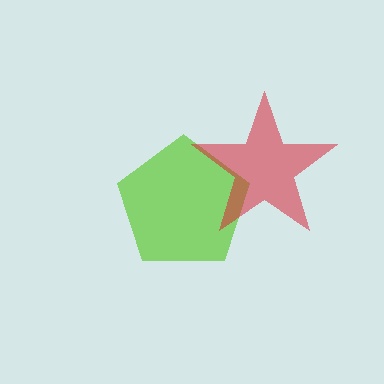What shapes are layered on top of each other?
The layered shapes are: a lime pentagon, a red star.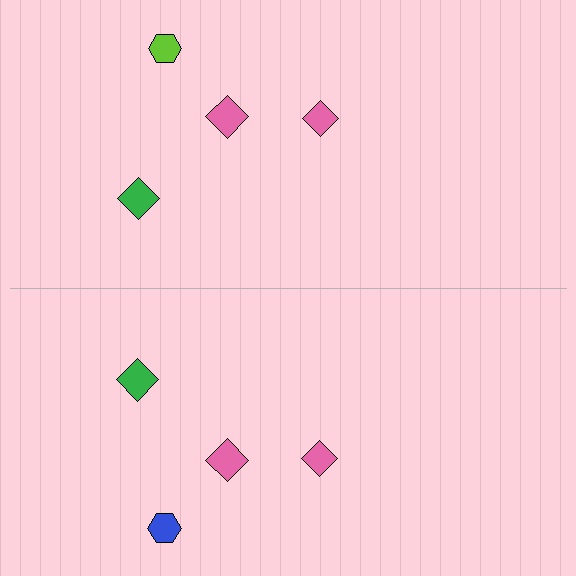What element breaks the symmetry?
The blue hexagon on the bottom side breaks the symmetry — its mirror counterpart is lime.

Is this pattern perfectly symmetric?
No, the pattern is not perfectly symmetric. The blue hexagon on the bottom side breaks the symmetry — its mirror counterpart is lime.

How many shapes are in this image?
There are 8 shapes in this image.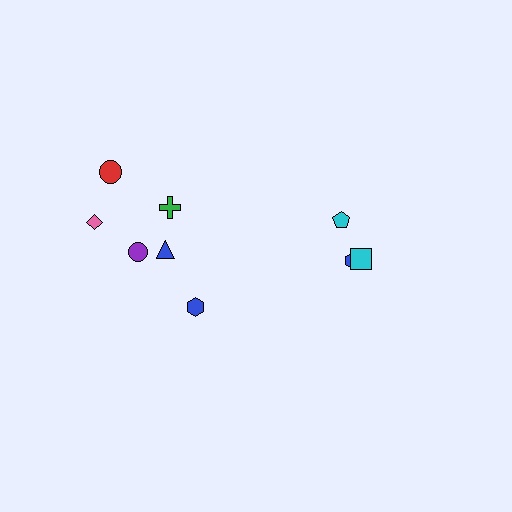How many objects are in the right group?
There are 3 objects.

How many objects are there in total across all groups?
There are 9 objects.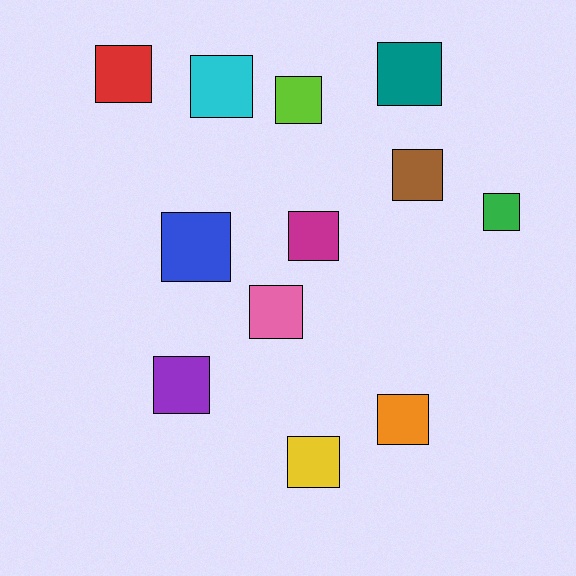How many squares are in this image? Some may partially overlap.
There are 12 squares.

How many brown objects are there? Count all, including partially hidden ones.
There is 1 brown object.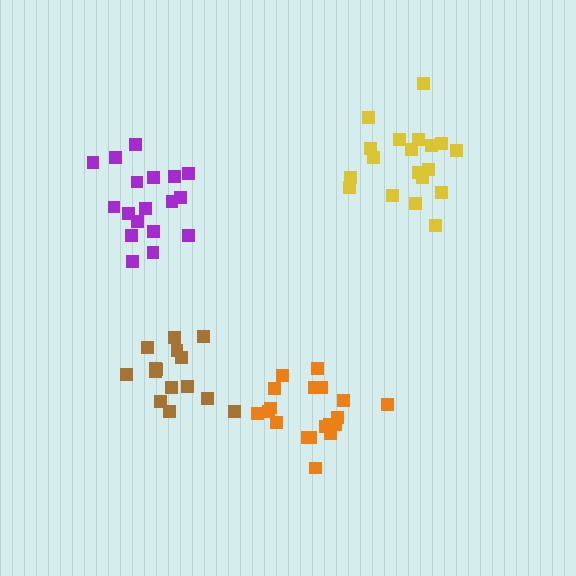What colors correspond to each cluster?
The clusters are colored: orange, purple, brown, yellow.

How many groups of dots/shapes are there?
There are 4 groups.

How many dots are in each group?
Group 1: 19 dots, Group 2: 18 dots, Group 3: 15 dots, Group 4: 19 dots (71 total).